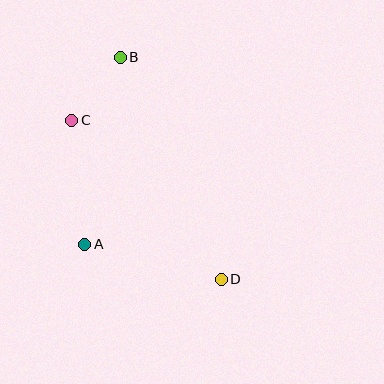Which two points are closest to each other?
Points B and C are closest to each other.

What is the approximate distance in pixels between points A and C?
The distance between A and C is approximately 124 pixels.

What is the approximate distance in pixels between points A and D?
The distance between A and D is approximately 141 pixels.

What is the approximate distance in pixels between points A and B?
The distance between A and B is approximately 190 pixels.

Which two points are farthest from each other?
Points B and D are farthest from each other.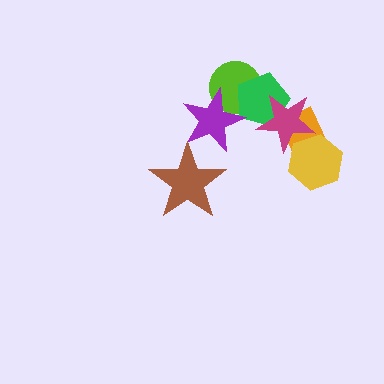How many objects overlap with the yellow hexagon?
2 objects overlap with the yellow hexagon.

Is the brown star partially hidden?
No, no other shape covers it.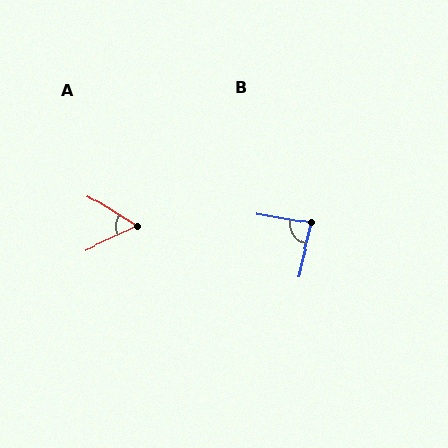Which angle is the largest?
B, at approximately 85 degrees.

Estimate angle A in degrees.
Approximately 57 degrees.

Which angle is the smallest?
A, at approximately 57 degrees.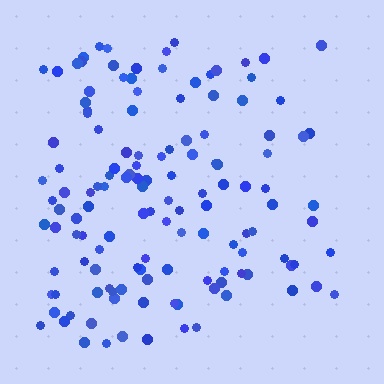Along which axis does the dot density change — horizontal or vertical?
Horizontal.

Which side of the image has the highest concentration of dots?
The left.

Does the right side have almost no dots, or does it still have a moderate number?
Still a moderate number, just noticeably fewer than the left.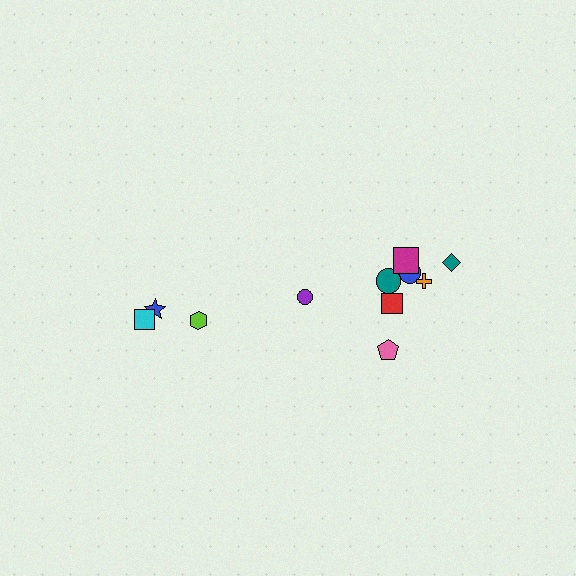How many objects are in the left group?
There are 3 objects.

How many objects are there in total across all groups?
There are 11 objects.